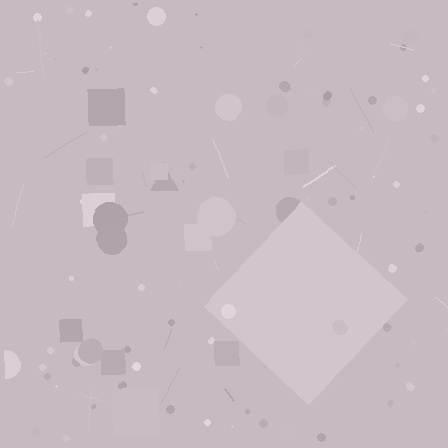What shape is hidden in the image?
A diamond is hidden in the image.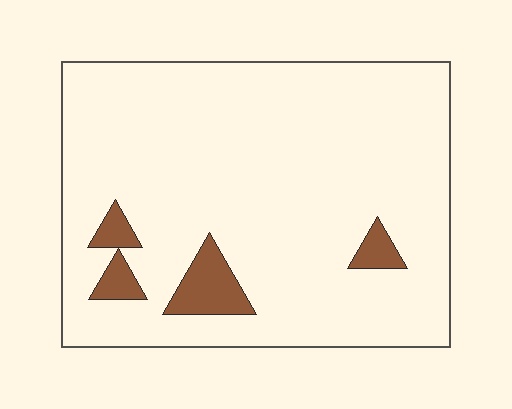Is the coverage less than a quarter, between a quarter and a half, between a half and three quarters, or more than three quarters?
Less than a quarter.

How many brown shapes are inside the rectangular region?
4.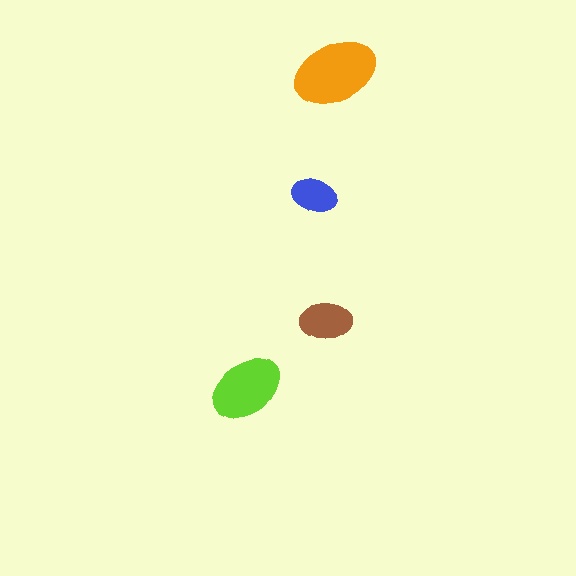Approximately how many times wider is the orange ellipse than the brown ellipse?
About 1.5 times wider.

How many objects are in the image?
There are 4 objects in the image.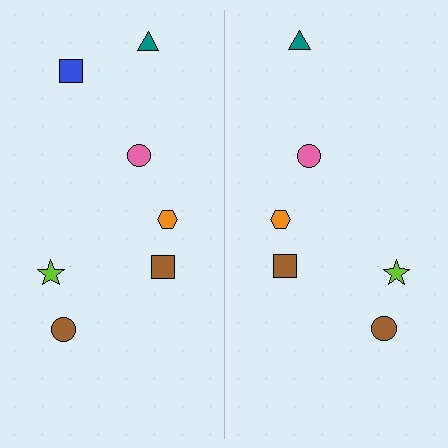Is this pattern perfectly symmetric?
No, the pattern is not perfectly symmetric. A blue square is missing from the right side.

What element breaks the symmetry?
A blue square is missing from the right side.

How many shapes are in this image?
There are 13 shapes in this image.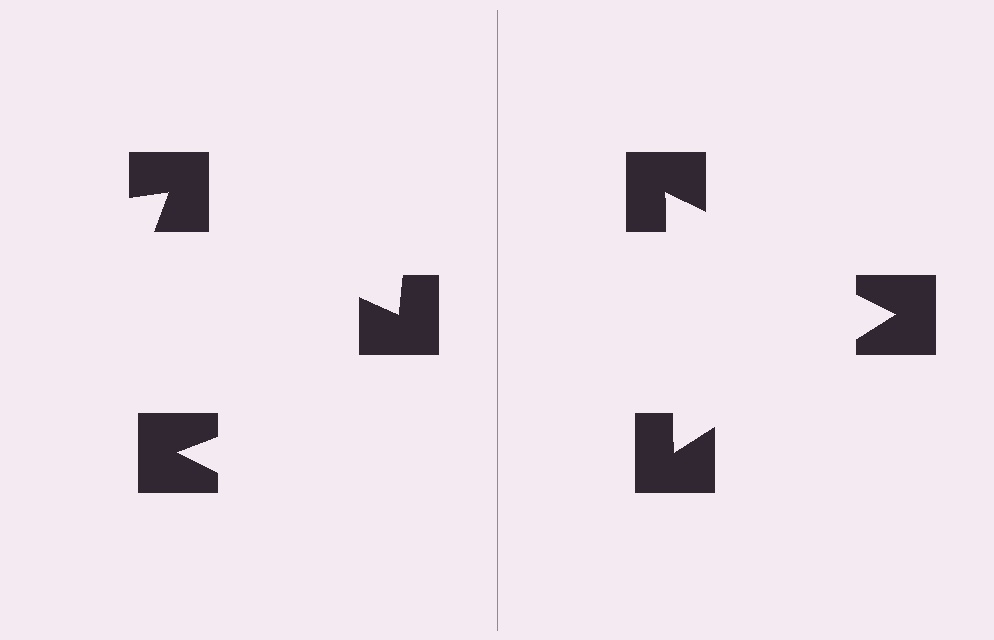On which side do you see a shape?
An illusory triangle appears on the right side. On the left side the wedge cuts are rotated, so no coherent shape forms.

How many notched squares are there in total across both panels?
6 — 3 on each side.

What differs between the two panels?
The notched squares are positioned identically on both sides; only the wedge orientations differ. On the right they align to a triangle; on the left they are misaligned.